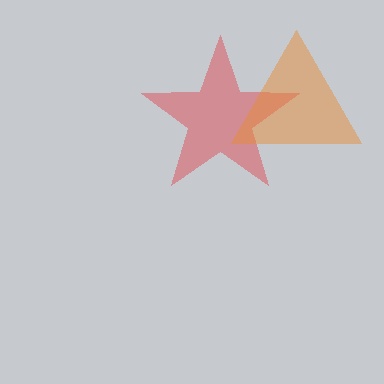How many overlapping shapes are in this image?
There are 2 overlapping shapes in the image.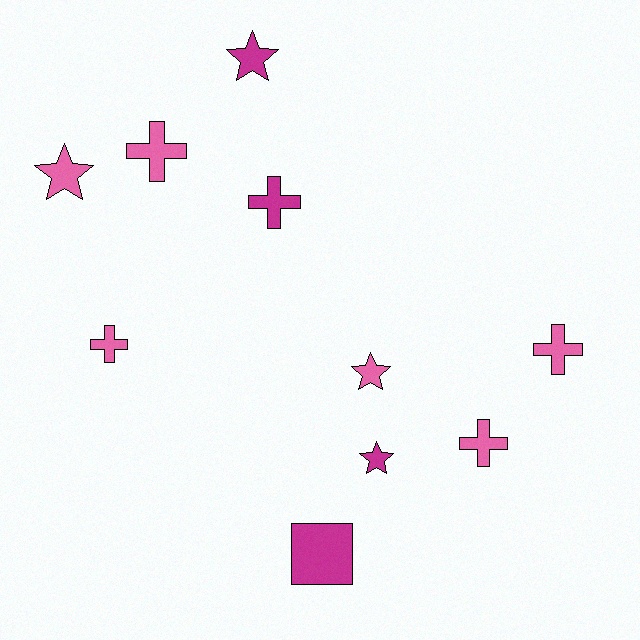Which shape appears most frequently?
Cross, with 5 objects.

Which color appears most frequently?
Pink, with 6 objects.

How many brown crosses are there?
There are no brown crosses.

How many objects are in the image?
There are 10 objects.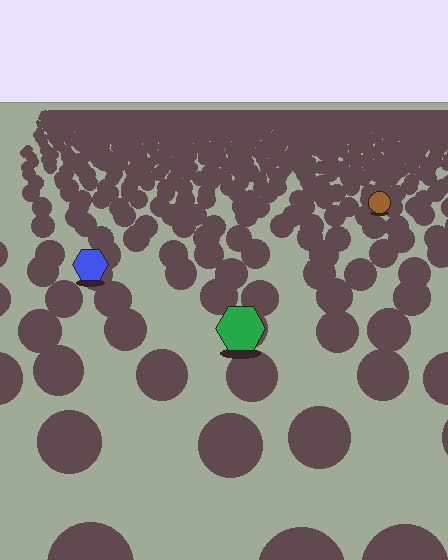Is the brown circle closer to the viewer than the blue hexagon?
No. The blue hexagon is closer — you can tell from the texture gradient: the ground texture is coarser near it.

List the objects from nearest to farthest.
From nearest to farthest: the green hexagon, the blue hexagon, the brown circle.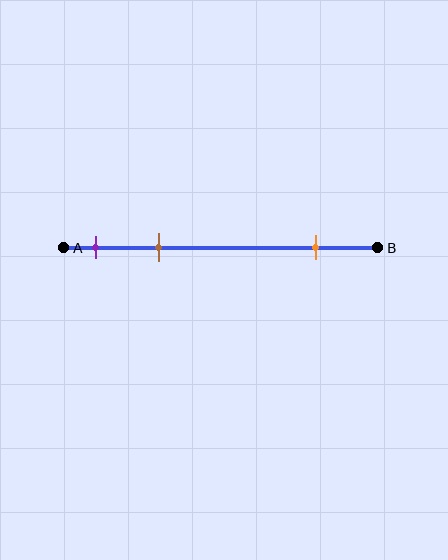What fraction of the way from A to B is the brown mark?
The brown mark is approximately 30% (0.3) of the way from A to B.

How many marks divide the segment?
There are 3 marks dividing the segment.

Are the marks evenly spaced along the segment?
No, the marks are not evenly spaced.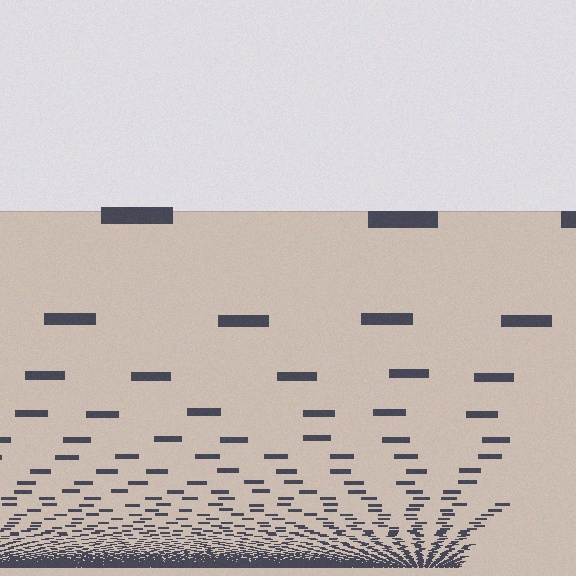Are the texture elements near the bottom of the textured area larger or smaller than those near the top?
Smaller. The gradient is inverted — elements near the bottom are smaller and denser.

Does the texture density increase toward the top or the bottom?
Density increases toward the bottom.